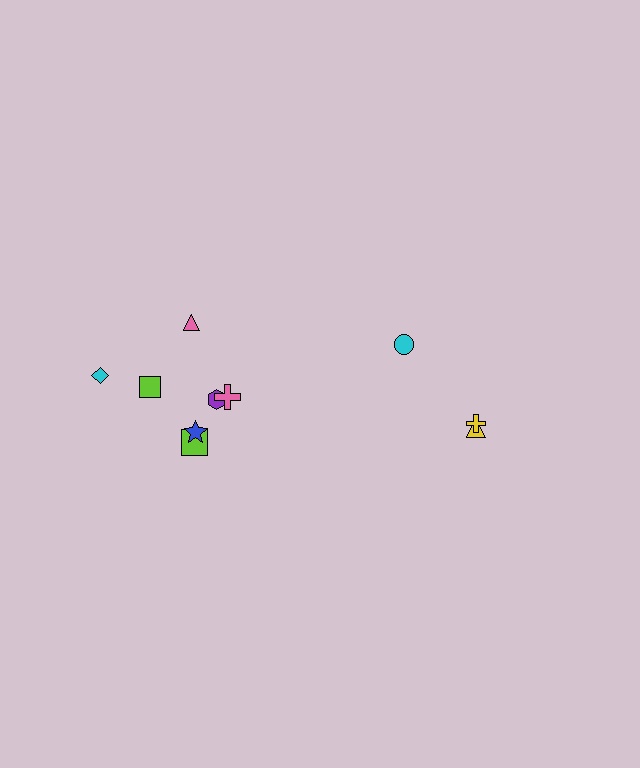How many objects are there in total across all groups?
There are 10 objects.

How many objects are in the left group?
There are 7 objects.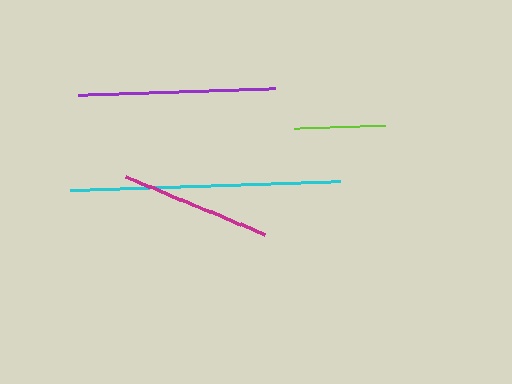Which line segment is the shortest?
The lime line is the shortest at approximately 92 pixels.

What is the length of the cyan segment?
The cyan segment is approximately 269 pixels long.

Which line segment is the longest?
The cyan line is the longest at approximately 269 pixels.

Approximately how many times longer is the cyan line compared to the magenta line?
The cyan line is approximately 1.8 times the length of the magenta line.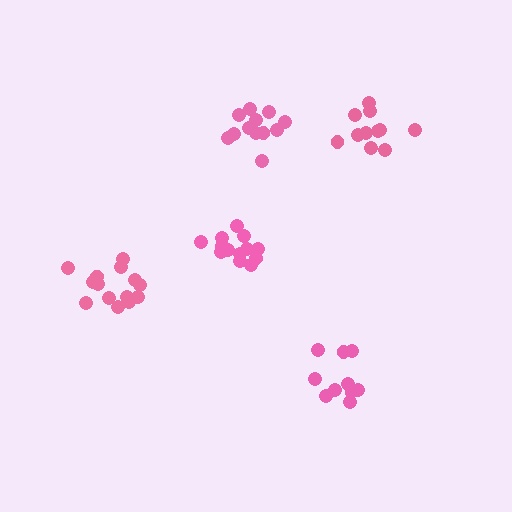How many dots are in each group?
Group 1: 12 dots, Group 2: 14 dots, Group 3: 13 dots, Group 4: 10 dots, Group 5: 11 dots (60 total).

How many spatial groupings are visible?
There are 5 spatial groupings.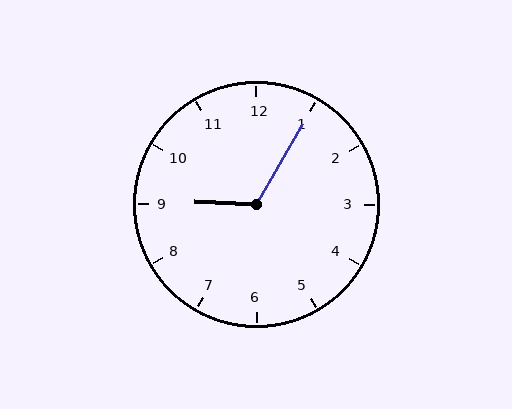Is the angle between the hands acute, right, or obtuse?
It is obtuse.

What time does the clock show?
9:05.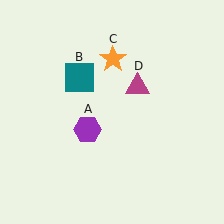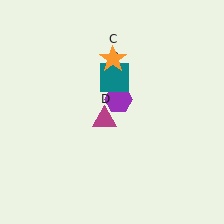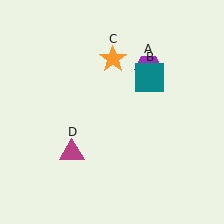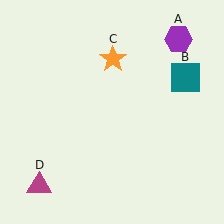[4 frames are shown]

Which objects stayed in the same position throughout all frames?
Orange star (object C) remained stationary.